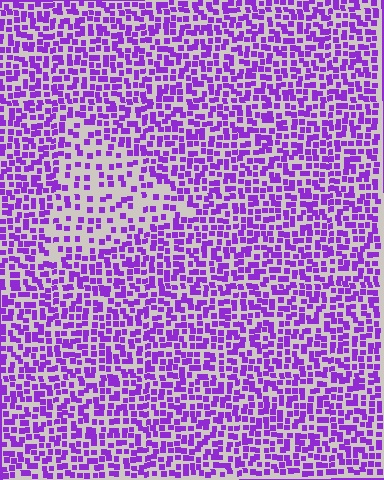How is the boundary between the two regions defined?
The boundary is defined by a change in element density (approximately 2.0x ratio). All elements are the same color, size, and shape.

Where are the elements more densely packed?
The elements are more densely packed outside the triangle boundary.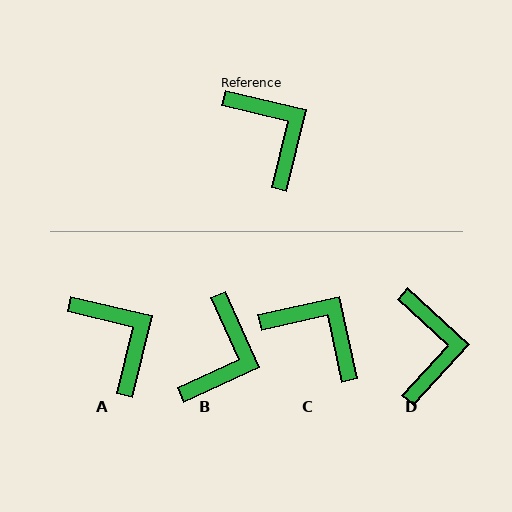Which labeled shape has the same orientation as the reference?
A.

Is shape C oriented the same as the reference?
No, it is off by about 26 degrees.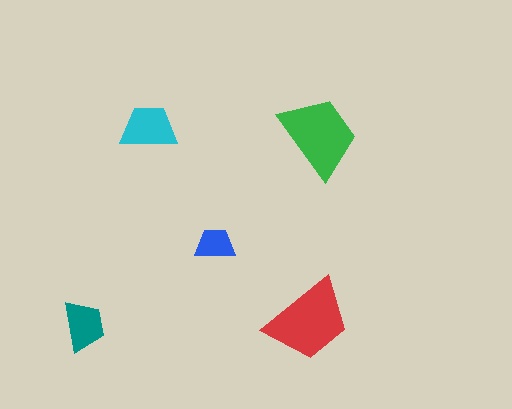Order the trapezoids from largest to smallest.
the red one, the green one, the cyan one, the teal one, the blue one.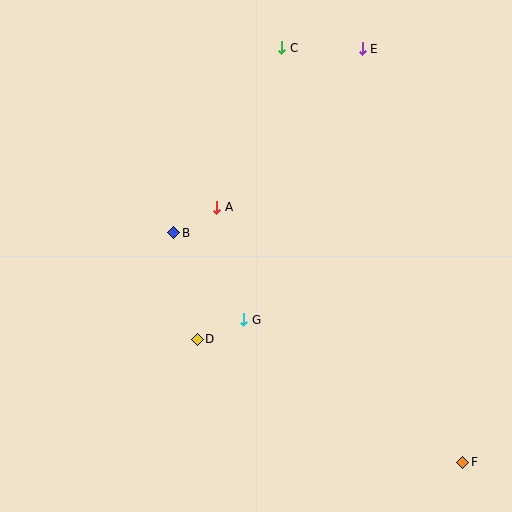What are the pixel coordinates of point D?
Point D is at (197, 339).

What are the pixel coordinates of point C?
Point C is at (282, 48).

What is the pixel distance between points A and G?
The distance between A and G is 116 pixels.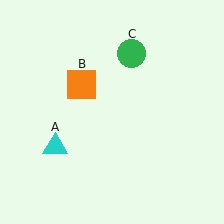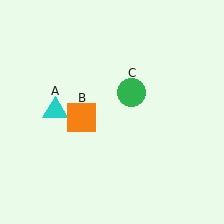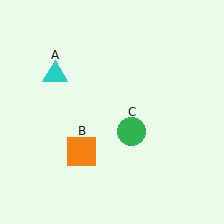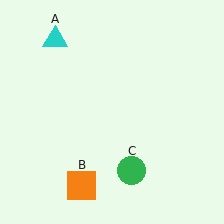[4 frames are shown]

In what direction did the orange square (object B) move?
The orange square (object B) moved down.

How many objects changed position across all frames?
3 objects changed position: cyan triangle (object A), orange square (object B), green circle (object C).